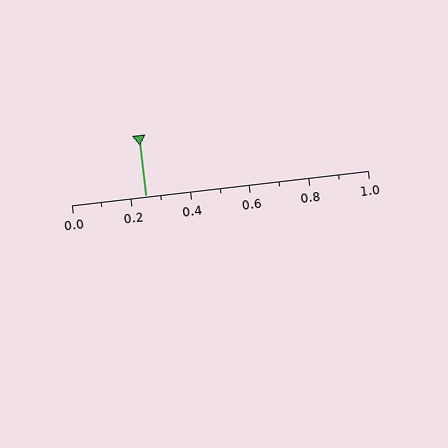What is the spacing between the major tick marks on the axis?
The major ticks are spaced 0.2 apart.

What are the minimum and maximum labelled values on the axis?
The axis runs from 0.0 to 1.0.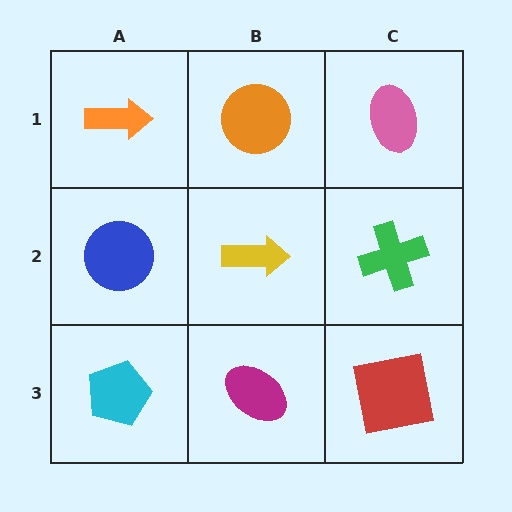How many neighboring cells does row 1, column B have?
3.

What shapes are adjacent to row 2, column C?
A pink ellipse (row 1, column C), a red square (row 3, column C), a yellow arrow (row 2, column B).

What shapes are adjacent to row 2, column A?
An orange arrow (row 1, column A), a cyan pentagon (row 3, column A), a yellow arrow (row 2, column B).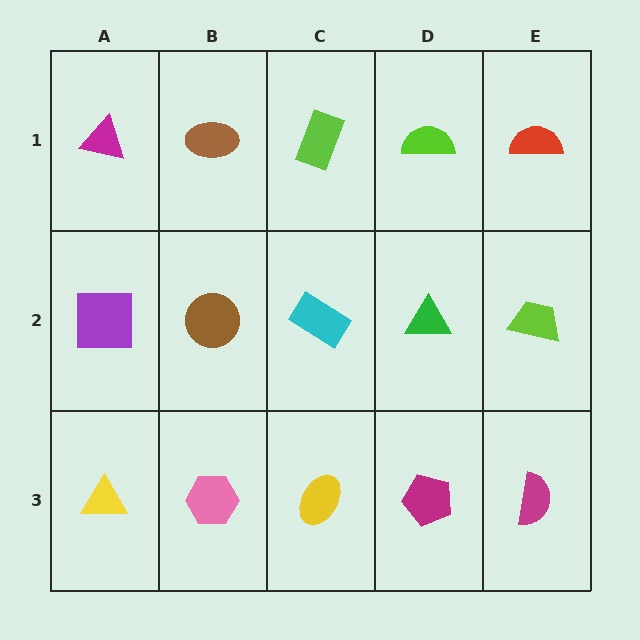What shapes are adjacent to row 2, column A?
A magenta triangle (row 1, column A), a yellow triangle (row 3, column A), a brown circle (row 2, column B).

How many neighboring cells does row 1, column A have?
2.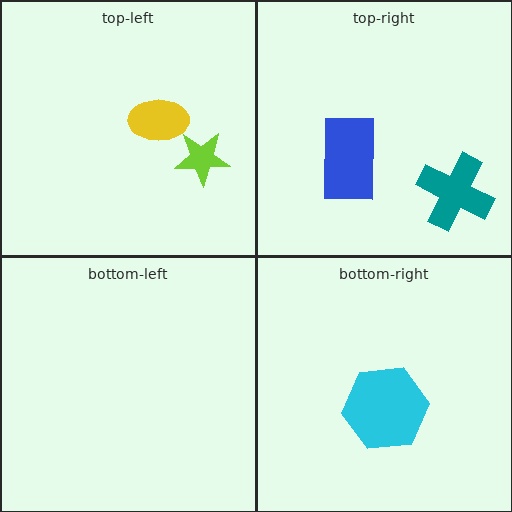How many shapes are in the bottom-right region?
1.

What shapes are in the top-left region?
The lime star, the yellow ellipse.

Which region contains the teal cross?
The top-right region.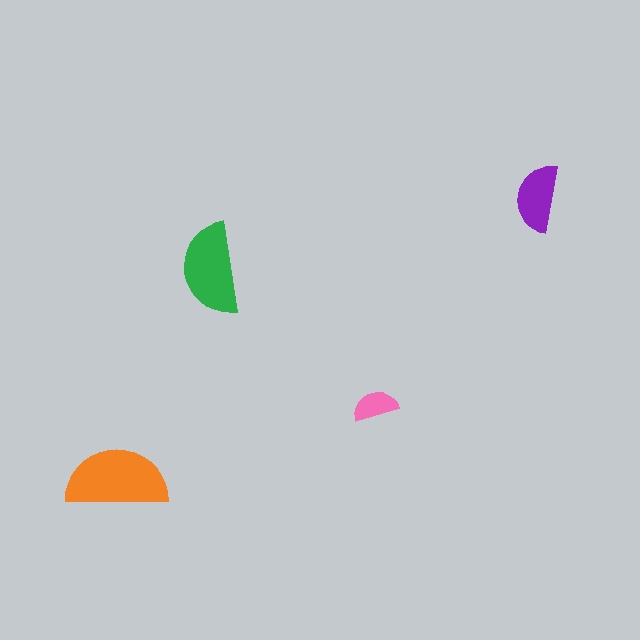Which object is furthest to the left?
The orange semicircle is leftmost.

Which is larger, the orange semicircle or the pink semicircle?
The orange one.